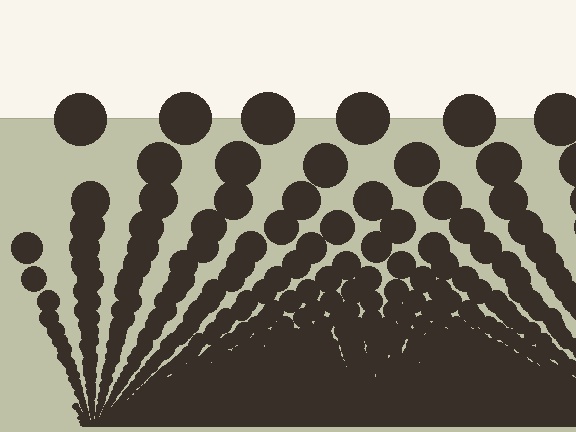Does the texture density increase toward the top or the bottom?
Density increases toward the bottom.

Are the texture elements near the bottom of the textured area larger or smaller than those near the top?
Smaller. The gradient is inverted — elements near the bottom are smaller and denser.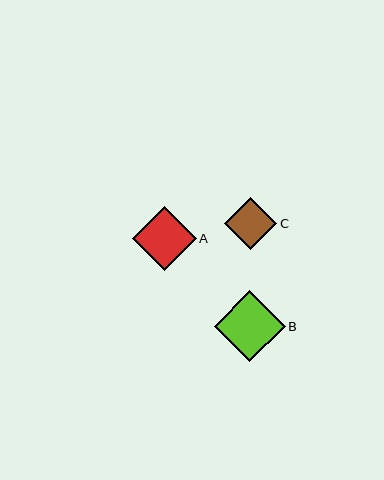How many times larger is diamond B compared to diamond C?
Diamond B is approximately 1.3 times the size of diamond C.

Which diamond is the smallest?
Diamond C is the smallest with a size of approximately 53 pixels.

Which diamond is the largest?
Diamond B is the largest with a size of approximately 71 pixels.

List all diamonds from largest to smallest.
From largest to smallest: B, A, C.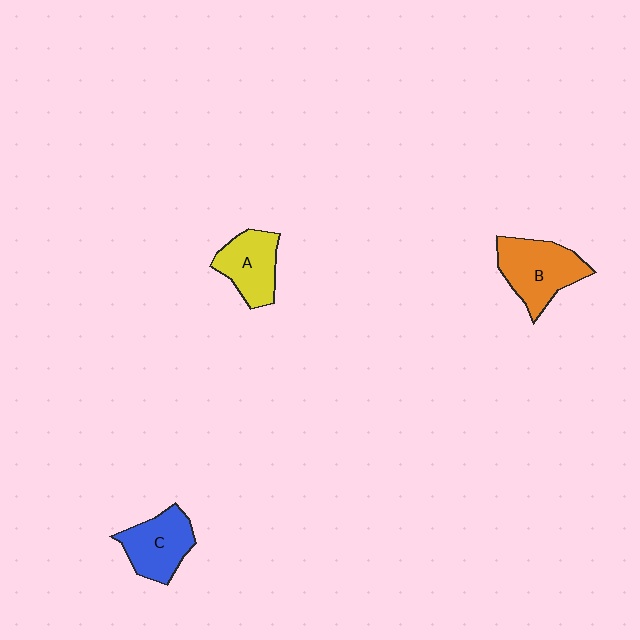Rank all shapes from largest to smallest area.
From largest to smallest: B (orange), C (blue), A (yellow).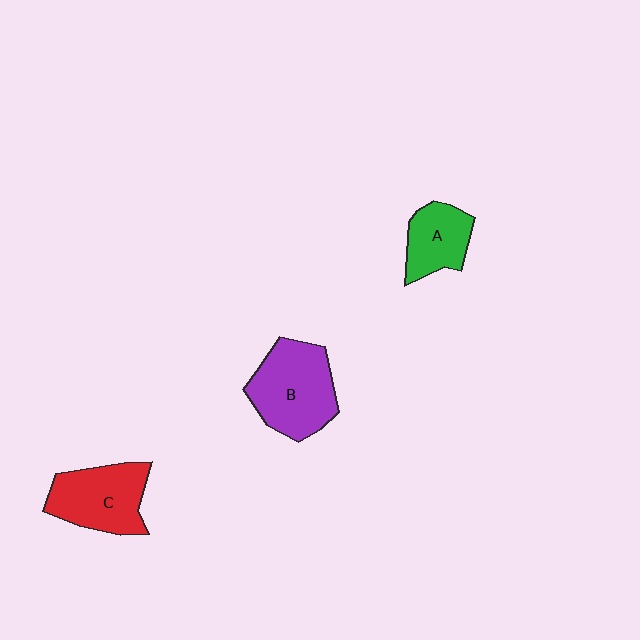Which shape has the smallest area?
Shape A (green).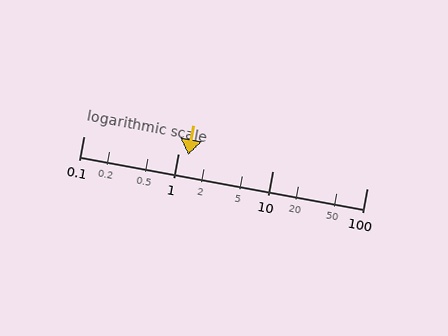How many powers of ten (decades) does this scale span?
The scale spans 3 decades, from 0.1 to 100.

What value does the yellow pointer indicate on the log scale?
The pointer indicates approximately 1.3.